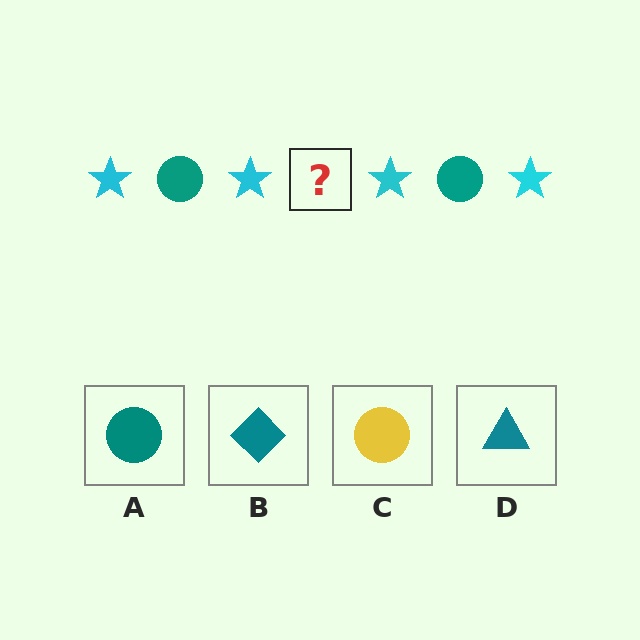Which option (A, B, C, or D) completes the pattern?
A.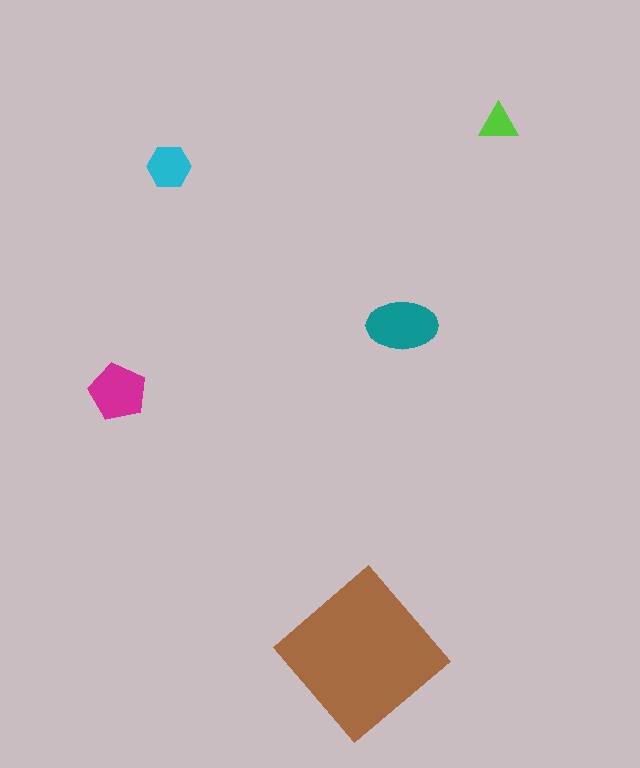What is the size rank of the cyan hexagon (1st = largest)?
4th.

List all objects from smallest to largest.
The lime triangle, the cyan hexagon, the magenta pentagon, the teal ellipse, the brown diamond.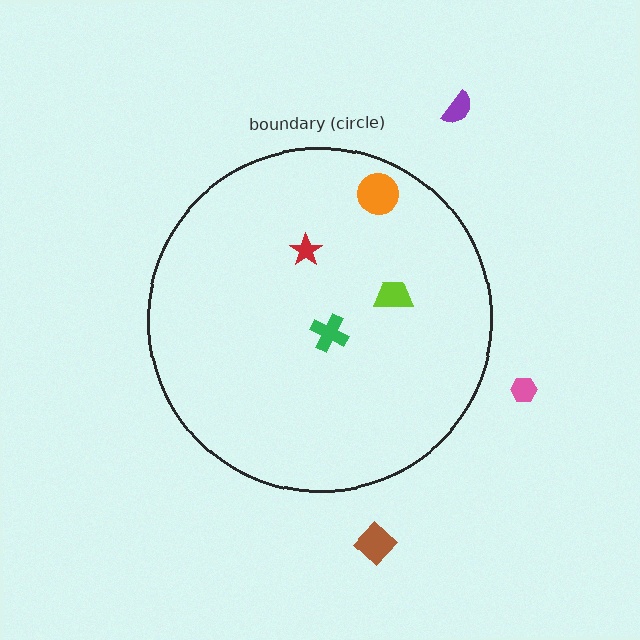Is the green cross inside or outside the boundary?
Inside.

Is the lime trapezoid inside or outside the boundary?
Inside.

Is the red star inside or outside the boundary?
Inside.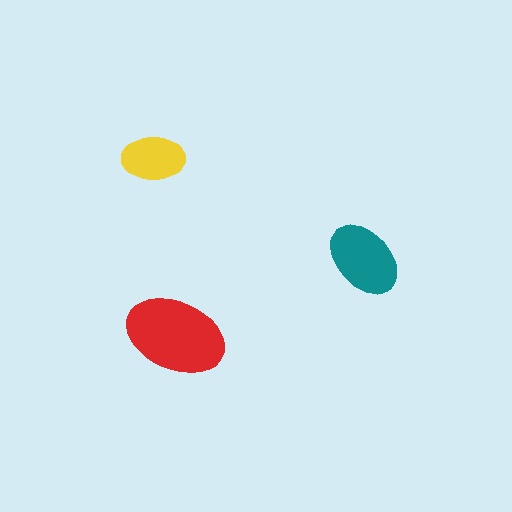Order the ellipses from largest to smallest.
the red one, the teal one, the yellow one.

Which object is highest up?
The yellow ellipse is topmost.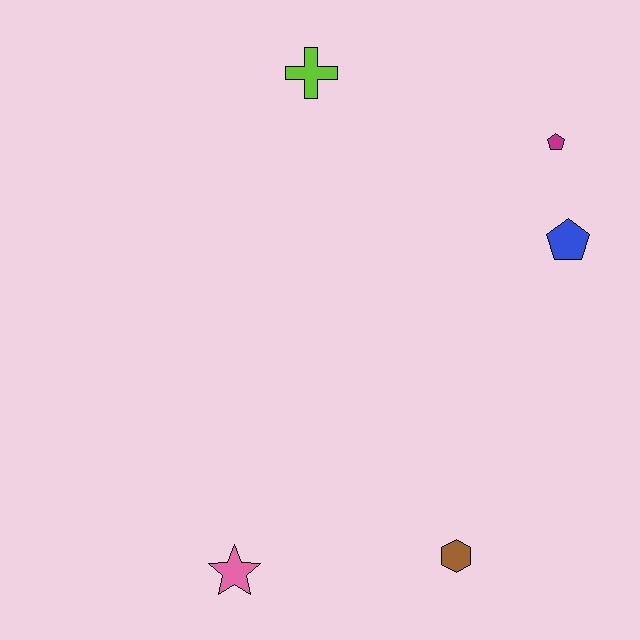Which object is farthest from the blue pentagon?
The pink star is farthest from the blue pentagon.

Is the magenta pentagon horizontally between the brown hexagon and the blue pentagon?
Yes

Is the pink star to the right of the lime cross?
No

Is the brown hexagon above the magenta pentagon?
No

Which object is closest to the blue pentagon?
The magenta pentagon is closest to the blue pentagon.